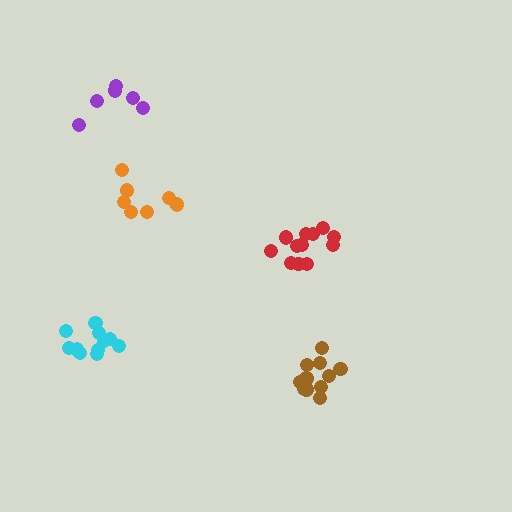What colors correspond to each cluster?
The clusters are colored: brown, purple, cyan, orange, red.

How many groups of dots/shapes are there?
There are 5 groups.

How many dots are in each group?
Group 1: 11 dots, Group 2: 6 dots, Group 3: 11 dots, Group 4: 8 dots, Group 5: 12 dots (48 total).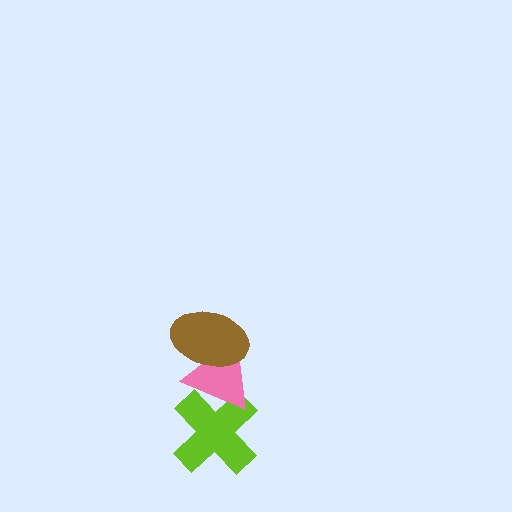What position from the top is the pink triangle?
The pink triangle is 2nd from the top.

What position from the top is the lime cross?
The lime cross is 3rd from the top.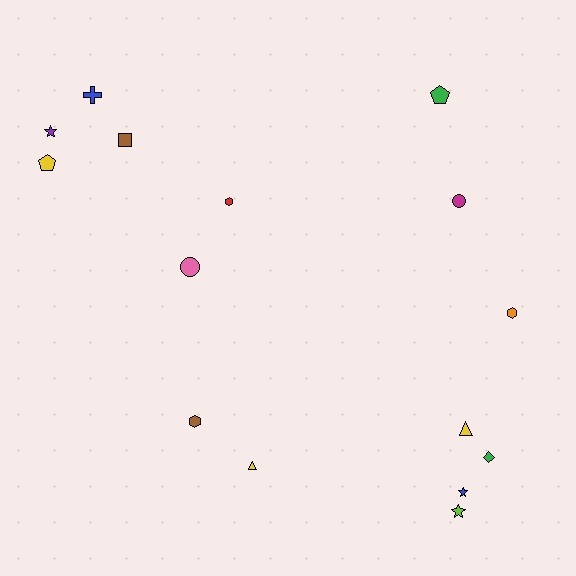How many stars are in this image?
There are 3 stars.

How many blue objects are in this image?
There are 2 blue objects.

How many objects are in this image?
There are 15 objects.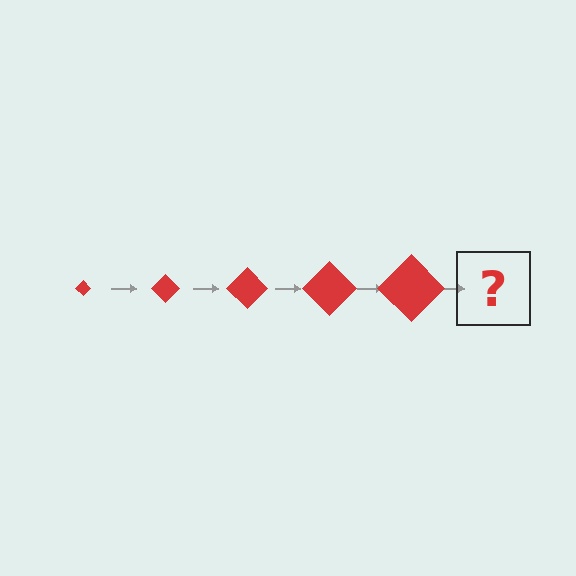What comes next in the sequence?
The next element should be a red diamond, larger than the previous one.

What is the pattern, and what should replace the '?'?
The pattern is that the diamond gets progressively larger each step. The '?' should be a red diamond, larger than the previous one.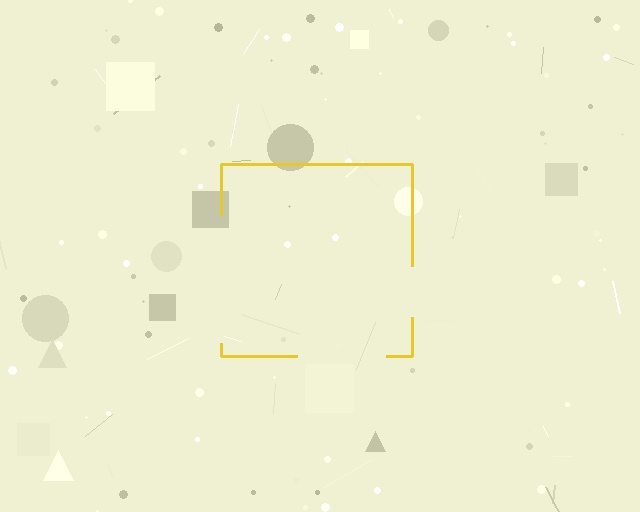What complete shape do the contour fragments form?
The contour fragments form a square.